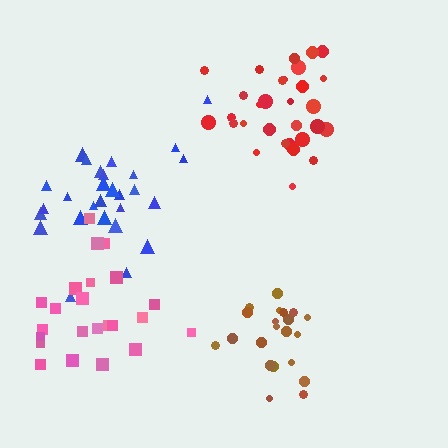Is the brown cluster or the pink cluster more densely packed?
Brown.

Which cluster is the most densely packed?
Red.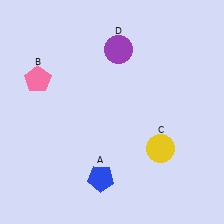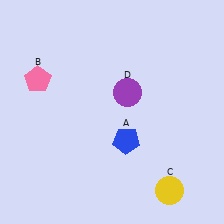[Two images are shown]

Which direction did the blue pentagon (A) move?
The blue pentagon (A) moved up.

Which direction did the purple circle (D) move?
The purple circle (D) moved down.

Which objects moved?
The objects that moved are: the blue pentagon (A), the yellow circle (C), the purple circle (D).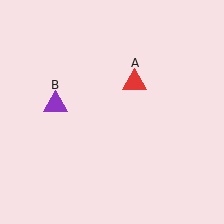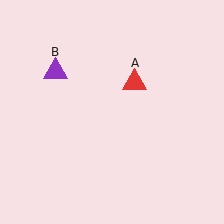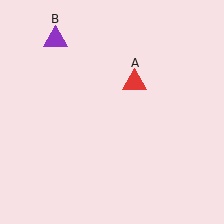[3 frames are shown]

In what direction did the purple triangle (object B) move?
The purple triangle (object B) moved up.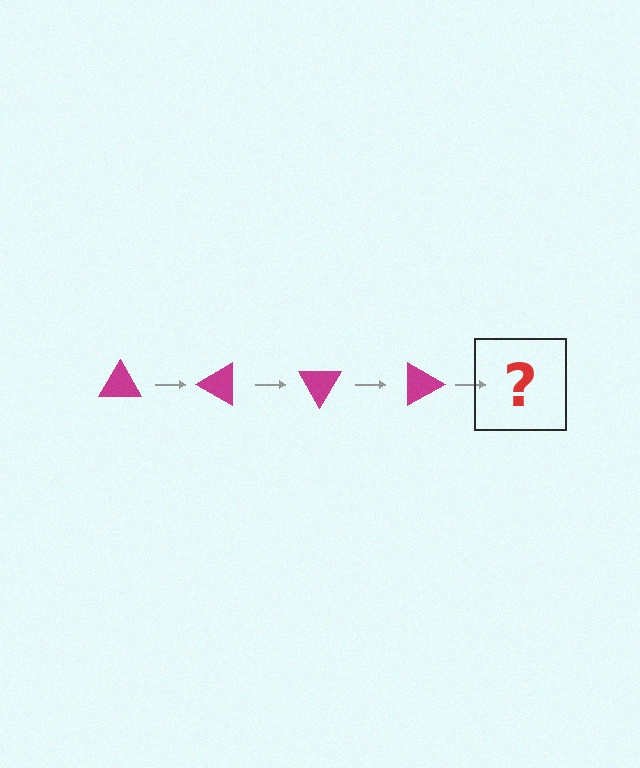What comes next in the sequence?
The next element should be a magenta triangle rotated 120 degrees.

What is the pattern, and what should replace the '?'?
The pattern is that the triangle rotates 30 degrees each step. The '?' should be a magenta triangle rotated 120 degrees.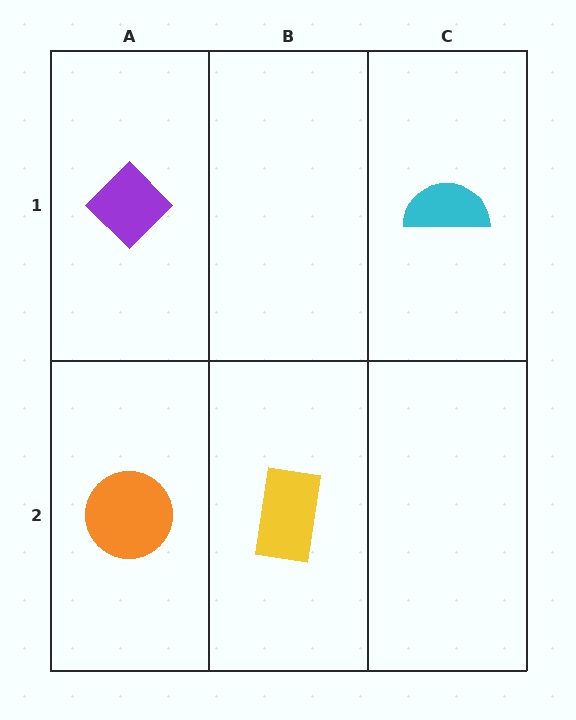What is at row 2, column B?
A yellow rectangle.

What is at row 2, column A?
An orange circle.